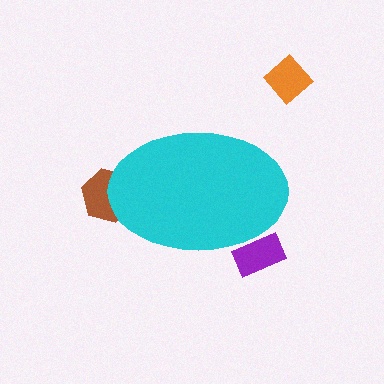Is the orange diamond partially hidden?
No, the orange diamond is fully visible.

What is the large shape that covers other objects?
A cyan ellipse.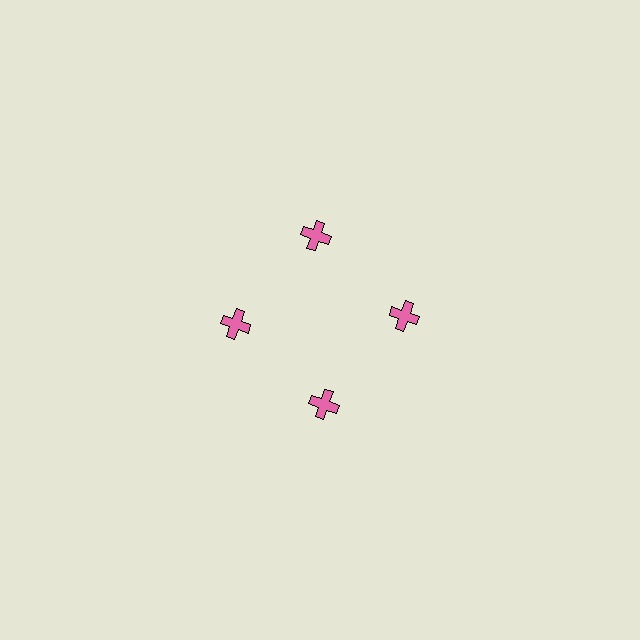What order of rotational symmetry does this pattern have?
This pattern has 4-fold rotational symmetry.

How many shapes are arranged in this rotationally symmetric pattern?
There are 4 shapes, arranged in 4 groups of 1.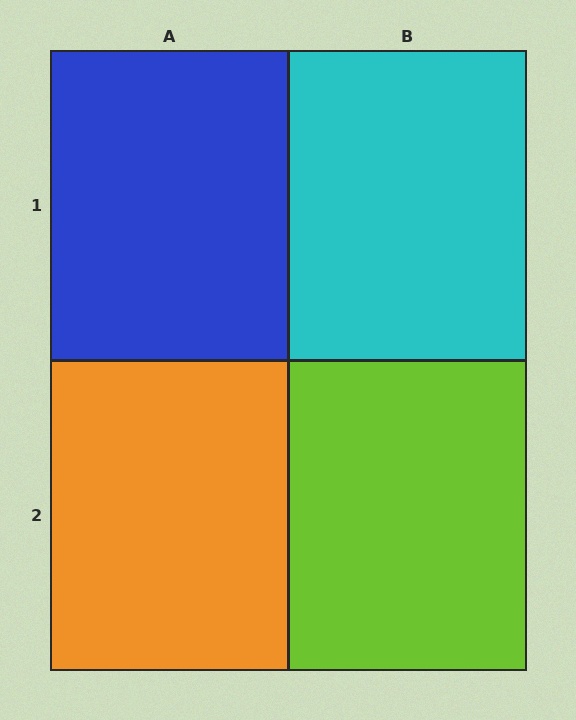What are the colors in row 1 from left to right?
Blue, cyan.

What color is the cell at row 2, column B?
Lime.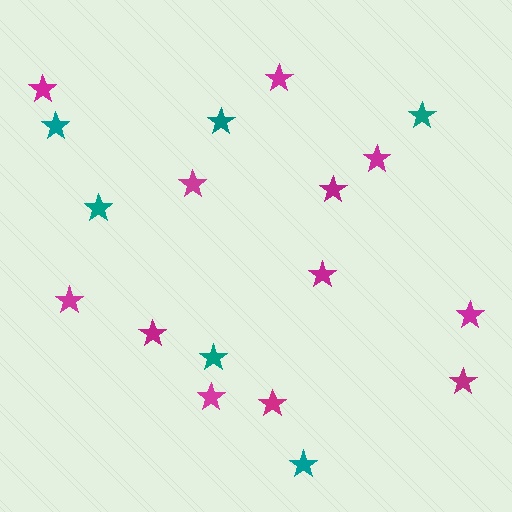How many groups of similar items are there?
There are 2 groups: one group of magenta stars (12) and one group of teal stars (6).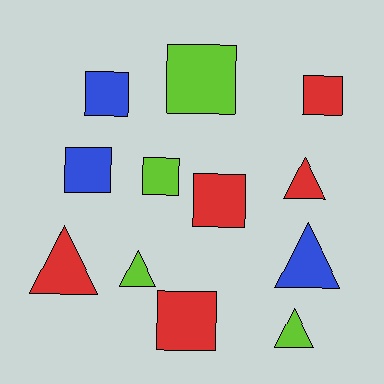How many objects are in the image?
There are 12 objects.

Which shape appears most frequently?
Square, with 7 objects.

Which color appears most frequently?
Red, with 5 objects.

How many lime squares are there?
There are 2 lime squares.